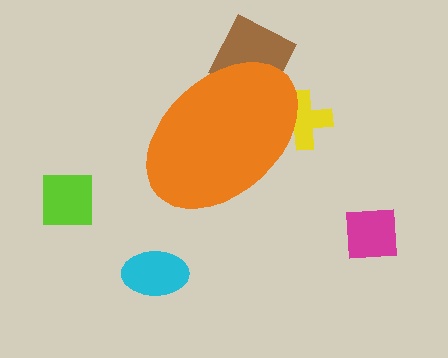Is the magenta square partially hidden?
No, the magenta square is fully visible.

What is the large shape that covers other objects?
An orange ellipse.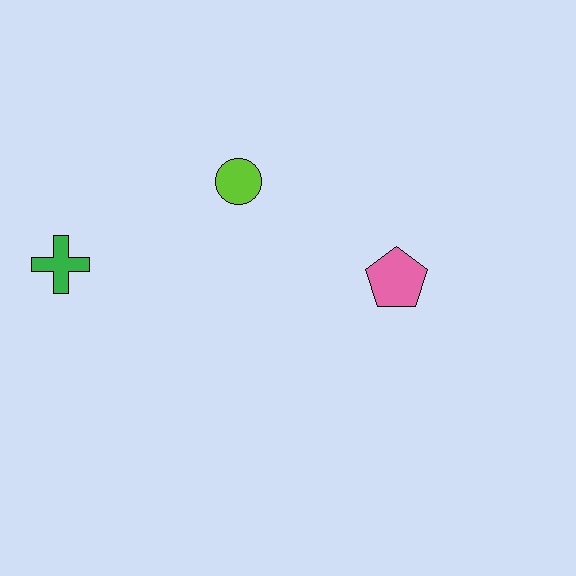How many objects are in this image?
There are 3 objects.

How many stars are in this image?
There are no stars.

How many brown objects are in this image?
There are no brown objects.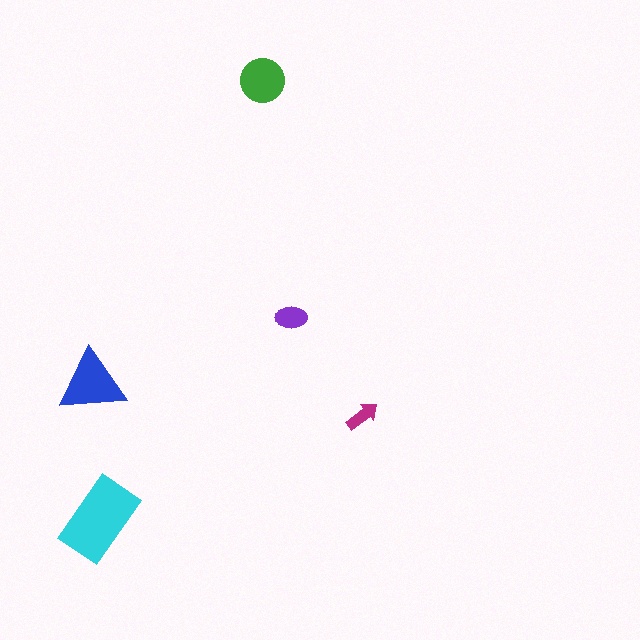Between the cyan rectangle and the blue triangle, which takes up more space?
The cyan rectangle.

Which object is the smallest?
The magenta arrow.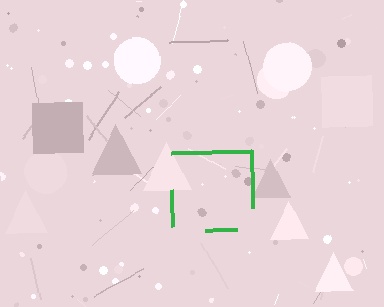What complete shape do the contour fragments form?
The contour fragments form a square.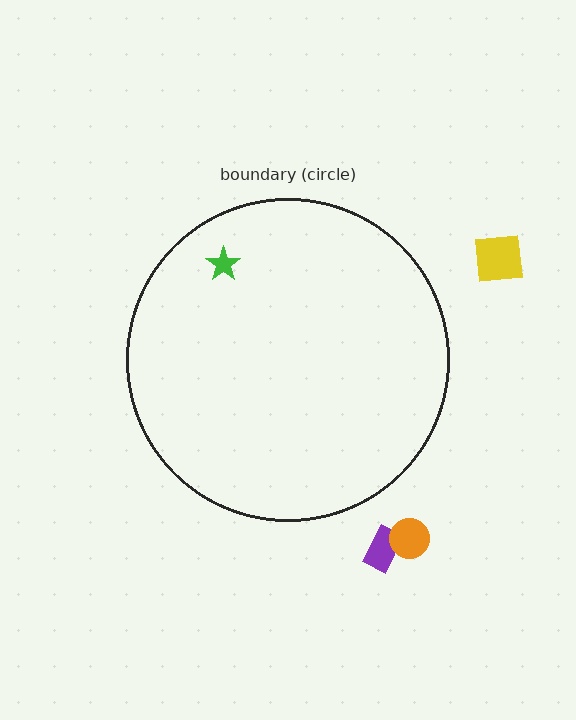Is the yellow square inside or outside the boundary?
Outside.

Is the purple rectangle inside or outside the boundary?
Outside.